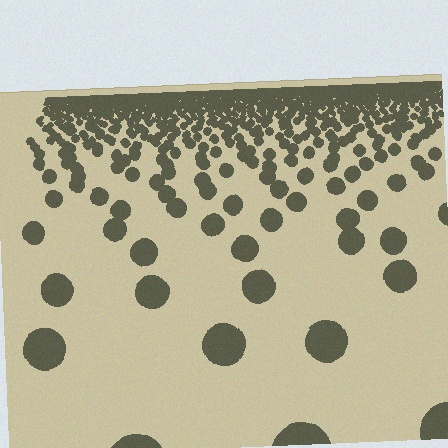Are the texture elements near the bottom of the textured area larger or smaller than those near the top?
Larger. Near the bottom, elements are closer to the viewer and appear at a bigger on-screen size.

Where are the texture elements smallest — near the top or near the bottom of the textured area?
Near the top.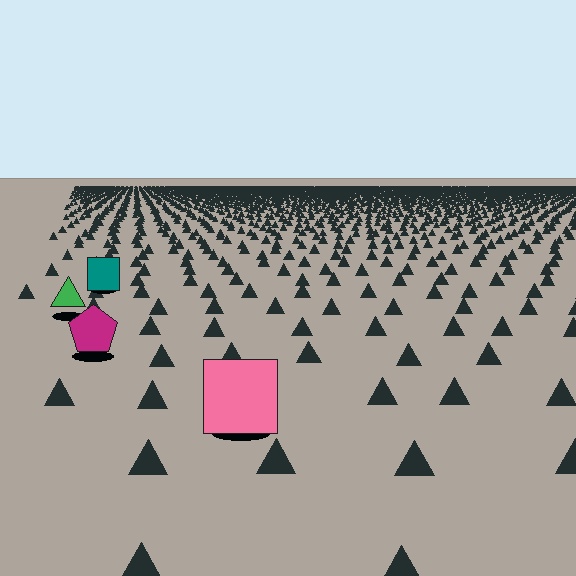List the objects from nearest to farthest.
From nearest to farthest: the pink square, the magenta pentagon, the green triangle, the teal square.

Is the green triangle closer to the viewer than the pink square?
No. The pink square is closer — you can tell from the texture gradient: the ground texture is coarser near it.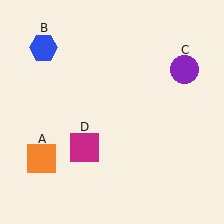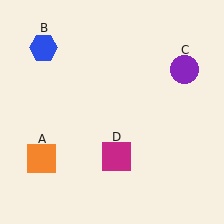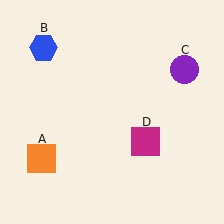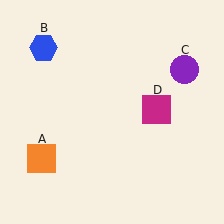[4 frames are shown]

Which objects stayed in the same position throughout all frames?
Orange square (object A) and blue hexagon (object B) and purple circle (object C) remained stationary.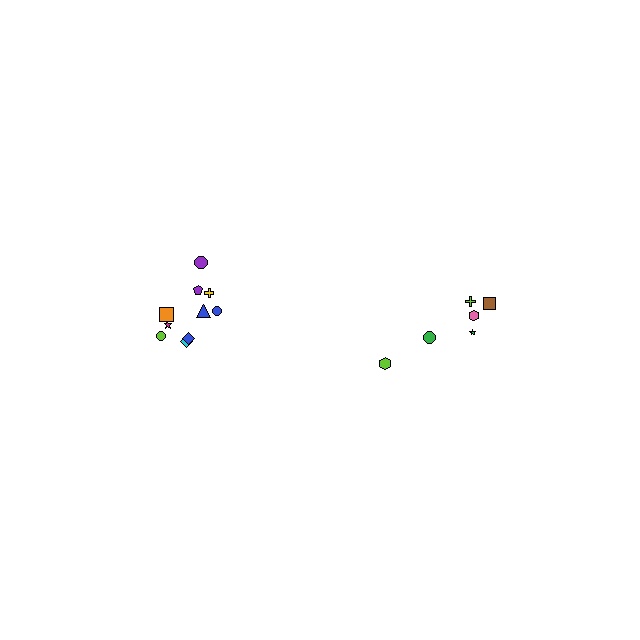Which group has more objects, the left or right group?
The left group.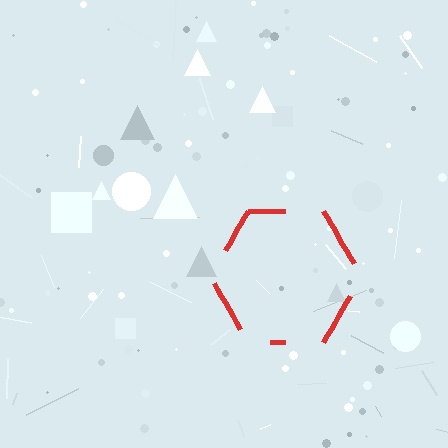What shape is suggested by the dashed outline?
The dashed outline suggests a hexagon.